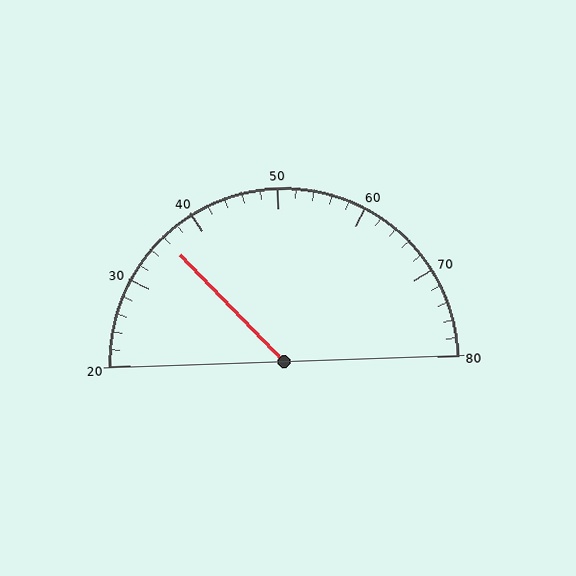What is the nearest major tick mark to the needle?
The nearest major tick mark is 40.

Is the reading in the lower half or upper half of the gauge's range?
The reading is in the lower half of the range (20 to 80).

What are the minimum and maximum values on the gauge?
The gauge ranges from 20 to 80.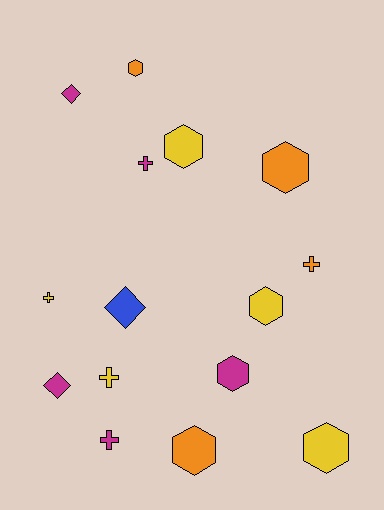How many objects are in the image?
There are 15 objects.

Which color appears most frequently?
Magenta, with 5 objects.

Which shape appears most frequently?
Hexagon, with 7 objects.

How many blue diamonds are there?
There is 1 blue diamond.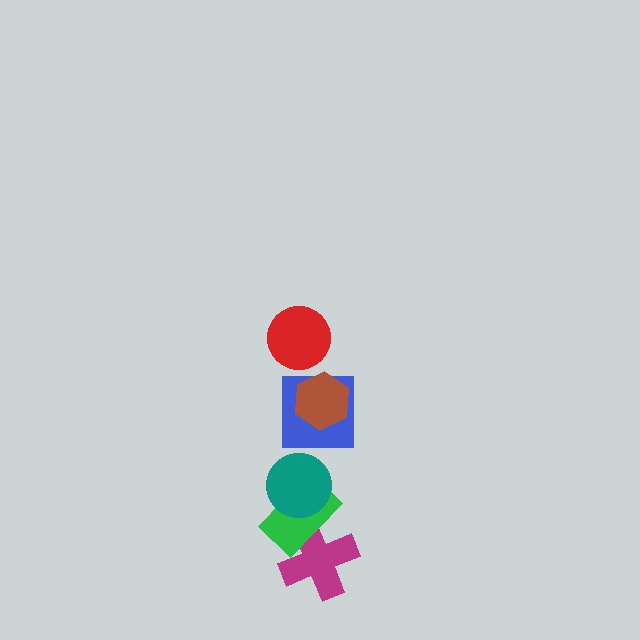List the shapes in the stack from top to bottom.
From top to bottom: the red circle, the brown hexagon, the blue square, the teal circle, the green rectangle, the magenta cross.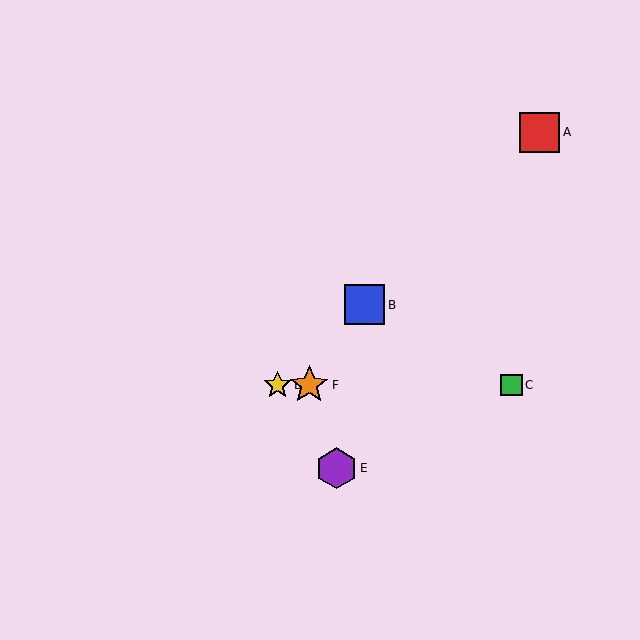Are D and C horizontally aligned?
Yes, both are at y≈385.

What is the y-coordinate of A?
Object A is at y≈132.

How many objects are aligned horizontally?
3 objects (C, D, F) are aligned horizontally.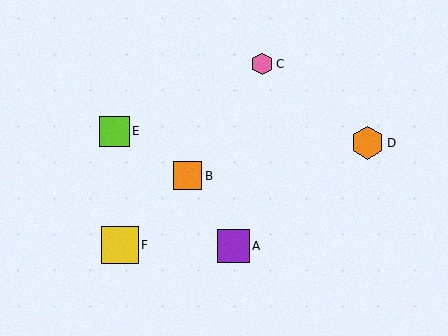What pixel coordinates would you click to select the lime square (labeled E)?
Click at (114, 131) to select the lime square E.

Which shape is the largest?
The yellow square (labeled F) is the largest.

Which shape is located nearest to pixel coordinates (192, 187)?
The orange square (labeled B) at (188, 176) is nearest to that location.